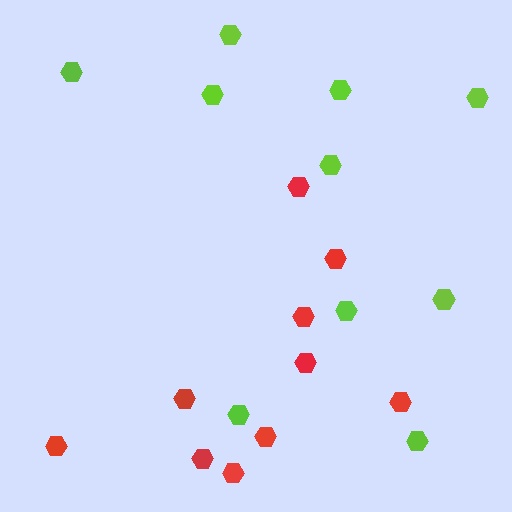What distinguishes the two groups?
There are 2 groups: one group of red hexagons (10) and one group of lime hexagons (10).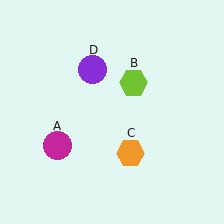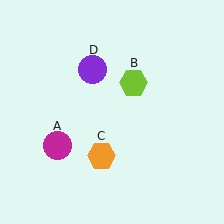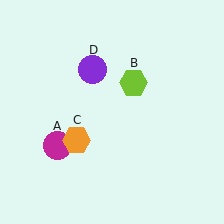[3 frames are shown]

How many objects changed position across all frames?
1 object changed position: orange hexagon (object C).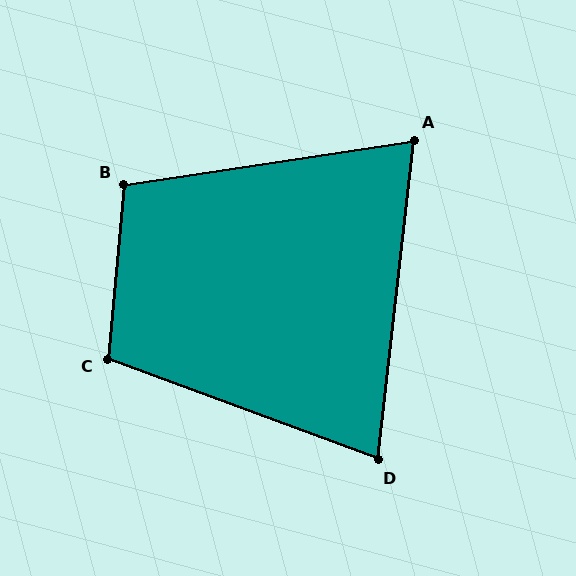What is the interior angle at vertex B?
Approximately 104 degrees (obtuse).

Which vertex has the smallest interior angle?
A, at approximately 75 degrees.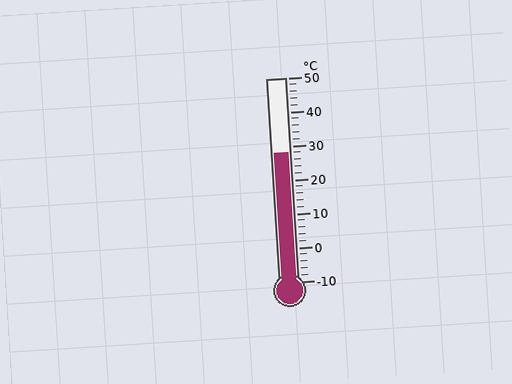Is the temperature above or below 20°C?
The temperature is above 20°C.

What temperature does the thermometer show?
The thermometer shows approximately 28°C.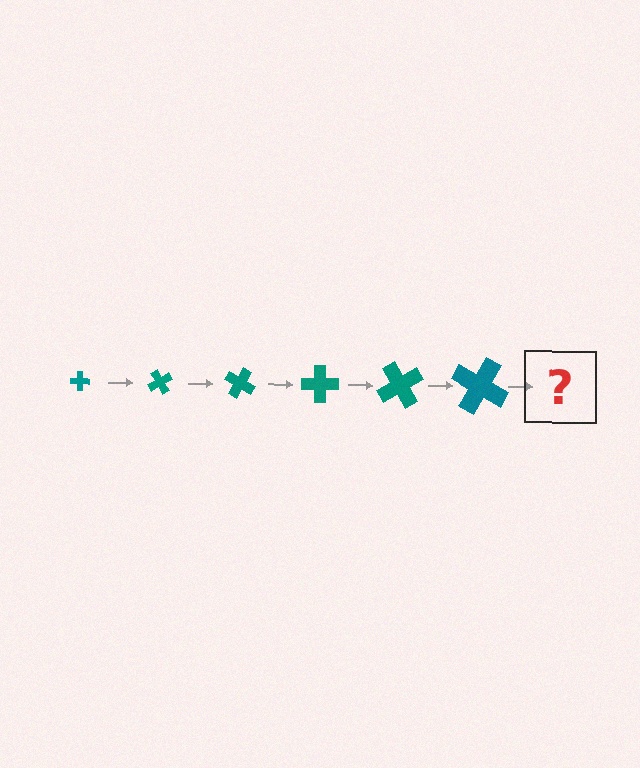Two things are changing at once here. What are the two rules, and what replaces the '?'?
The two rules are that the cross grows larger each step and it rotates 60 degrees each step. The '?' should be a cross, larger than the previous one and rotated 360 degrees from the start.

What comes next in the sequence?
The next element should be a cross, larger than the previous one and rotated 360 degrees from the start.